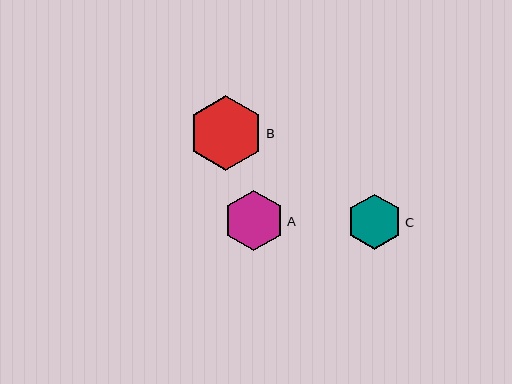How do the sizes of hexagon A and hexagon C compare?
Hexagon A and hexagon C are approximately the same size.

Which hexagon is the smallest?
Hexagon C is the smallest with a size of approximately 55 pixels.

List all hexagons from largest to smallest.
From largest to smallest: B, A, C.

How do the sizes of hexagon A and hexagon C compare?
Hexagon A and hexagon C are approximately the same size.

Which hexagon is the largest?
Hexagon B is the largest with a size of approximately 75 pixels.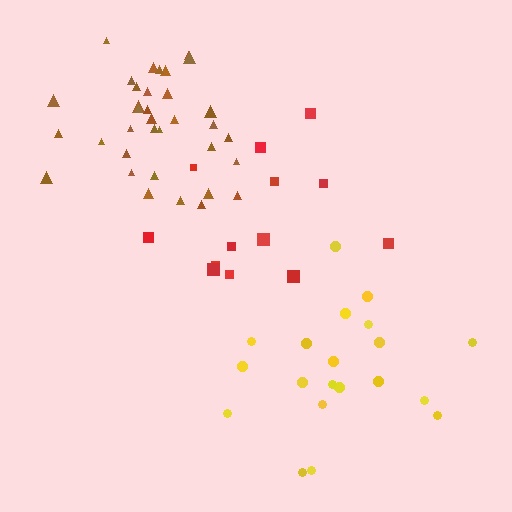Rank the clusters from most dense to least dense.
brown, yellow, red.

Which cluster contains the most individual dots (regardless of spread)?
Brown (35).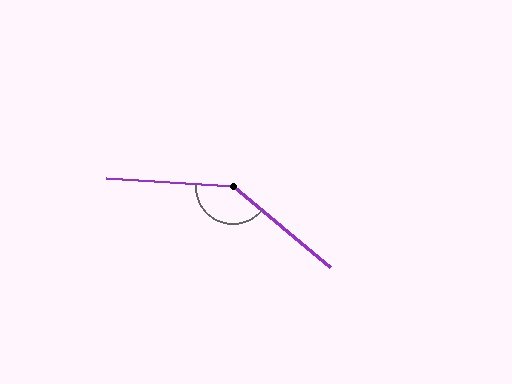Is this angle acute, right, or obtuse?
It is obtuse.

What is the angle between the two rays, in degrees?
Approximately 144 degrees.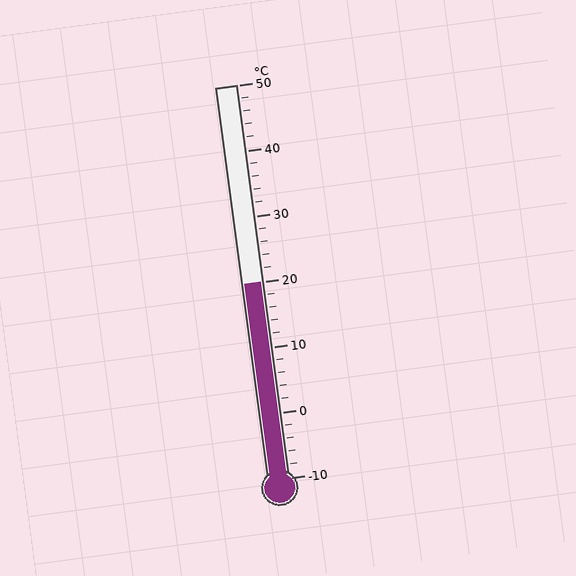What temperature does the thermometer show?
The thermometer shows approximately 20°C.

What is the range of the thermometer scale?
The thermometer scale ranges from -10°C to 50°C.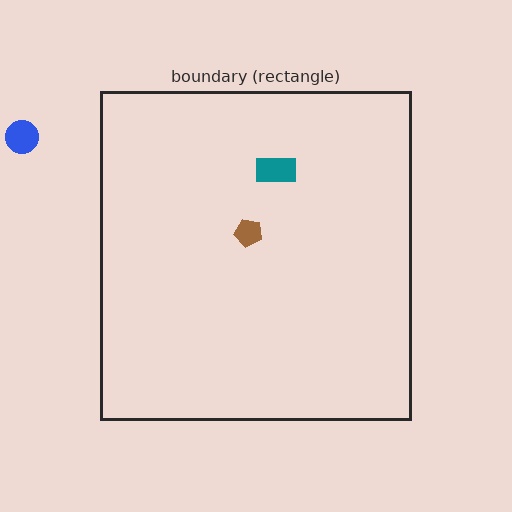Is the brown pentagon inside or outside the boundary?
Inside.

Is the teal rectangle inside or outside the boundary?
Inside.